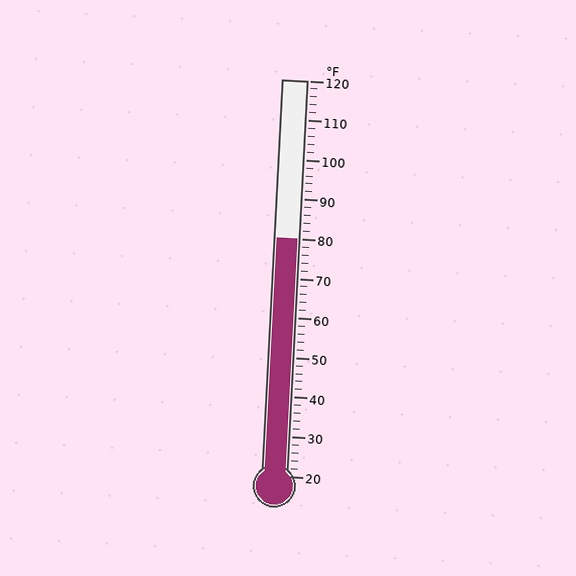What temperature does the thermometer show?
The thermometer shows approximately 80°F.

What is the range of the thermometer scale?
The thermometer scale ranges from 20°F to 120°F.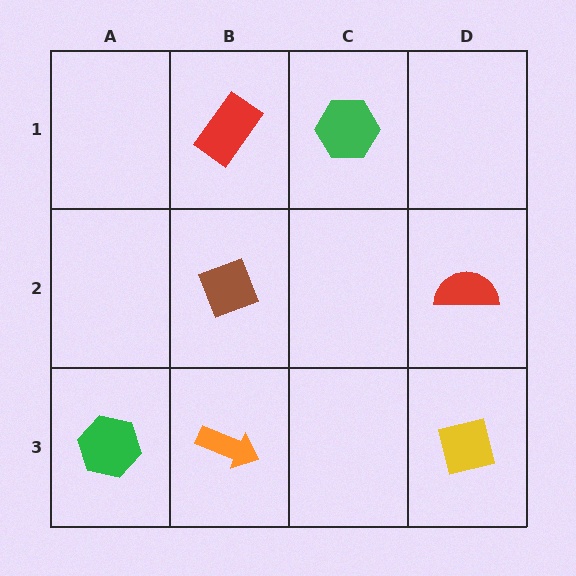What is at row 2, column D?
A red semicircle.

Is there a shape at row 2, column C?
No, that cell is empty.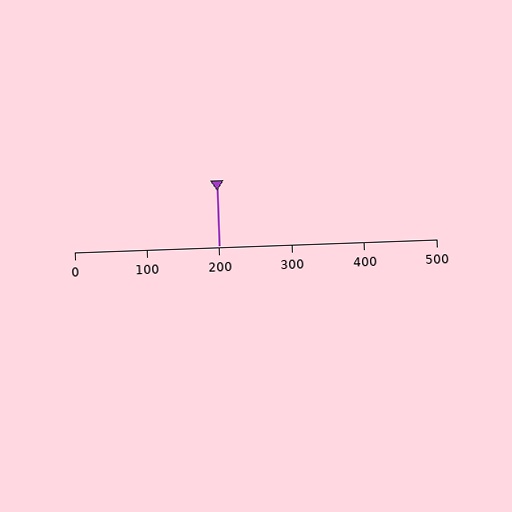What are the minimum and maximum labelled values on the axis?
The axis runs from 0 to 500.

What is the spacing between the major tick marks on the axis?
The major ticks are spaced 100 apart.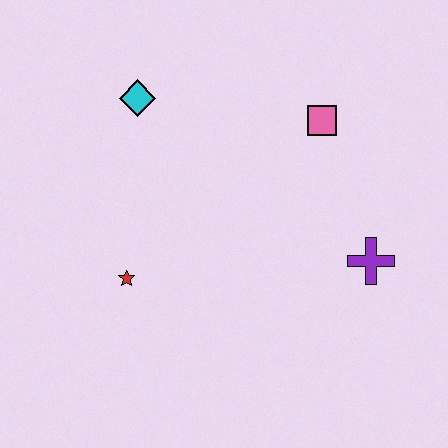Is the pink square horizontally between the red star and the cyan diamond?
No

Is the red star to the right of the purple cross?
No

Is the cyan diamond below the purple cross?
No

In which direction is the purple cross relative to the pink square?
The purple cross is below the pink square.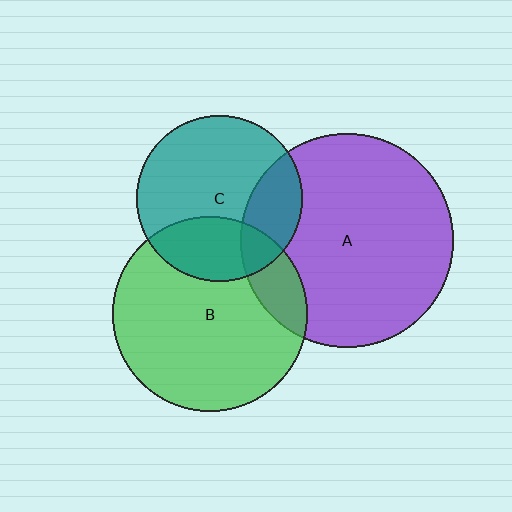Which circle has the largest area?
Circle A (purple).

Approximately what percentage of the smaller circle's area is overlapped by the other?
Approximately 30%.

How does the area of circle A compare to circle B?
Approximately 1.2 times.